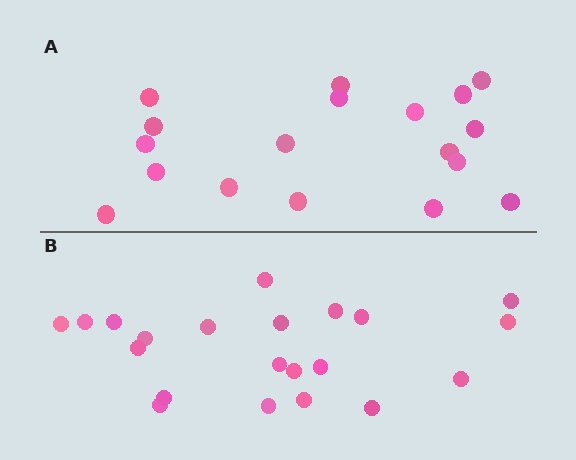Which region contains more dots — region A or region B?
Region B (the bottom region) has more dots.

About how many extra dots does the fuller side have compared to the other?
Region B has just a few more — roughly 2 or 3 more dots than region A.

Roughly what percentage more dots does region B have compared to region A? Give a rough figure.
About 15% more.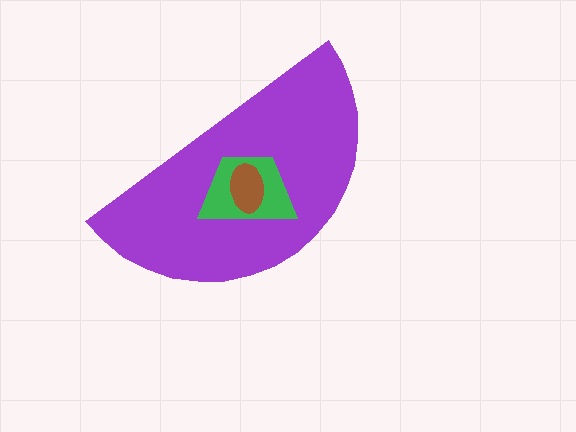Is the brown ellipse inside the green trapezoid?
Yes.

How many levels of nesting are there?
3.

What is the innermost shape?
The brown ellipse.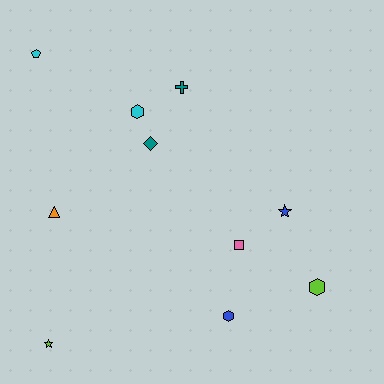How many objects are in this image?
There are 10 objects.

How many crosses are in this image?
There is 1 cross.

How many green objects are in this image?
There are no green objects.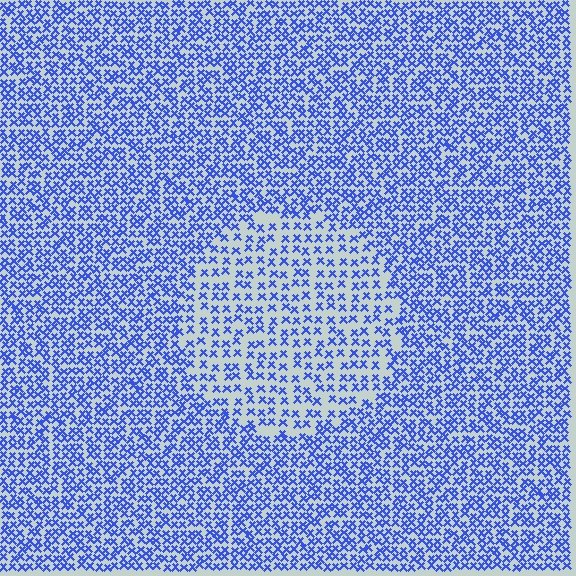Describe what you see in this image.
The image contains small blue elements arranged at two different densities. A circle-shaped region is visible where the elements are less densely packed than the surrounding area.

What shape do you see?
I see a circle.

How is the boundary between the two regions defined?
The boundary is defined by a change in element density (approximately 1.9x ratio). All elements are the same color, size, and shape.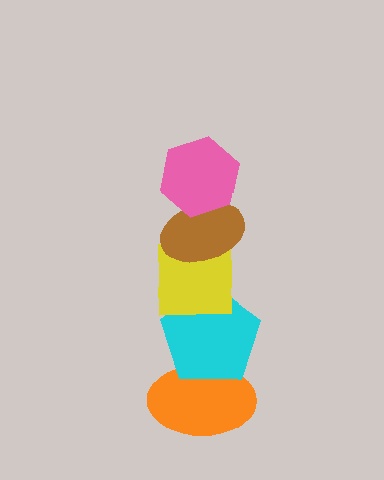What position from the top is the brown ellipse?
The brown ellipse is 2nd from the top.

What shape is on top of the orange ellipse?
The cyan pentagon is on top of the orange ellipse.